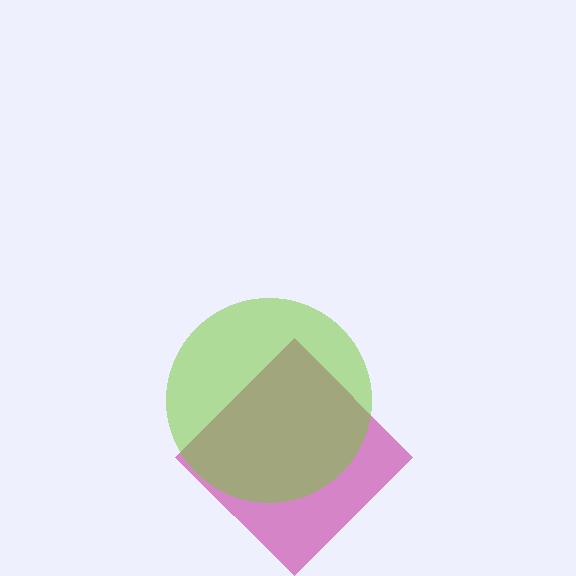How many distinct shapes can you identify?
There are 2 distinct shapes: a magenta diamond, a lime circle.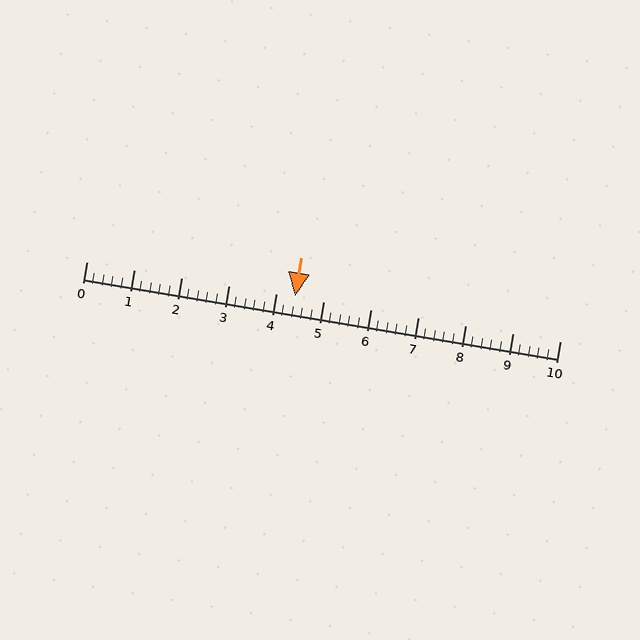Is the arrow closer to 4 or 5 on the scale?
The arrow is closer to 4.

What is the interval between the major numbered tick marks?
The major tick marks are spaced 1 units apart.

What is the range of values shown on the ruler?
The ruler shows values from 0 to 10.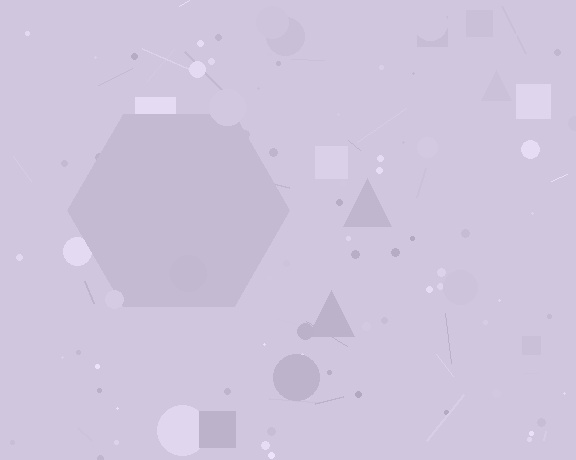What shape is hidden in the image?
A hexagon is hidden in the image.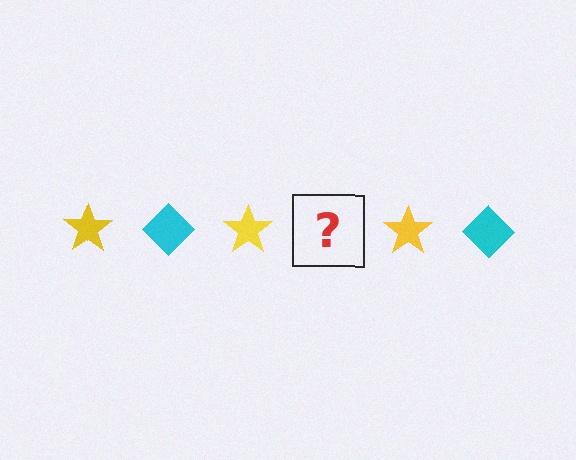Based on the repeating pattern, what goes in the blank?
The blank should be a cyan diamond.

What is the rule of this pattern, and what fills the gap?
The rule is that the pattern alternates between yellow star and cyan diamond. The gap should be filled with a cyan diamond.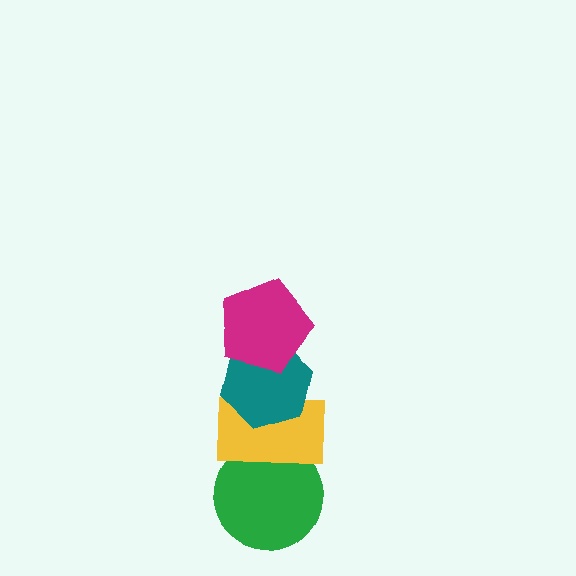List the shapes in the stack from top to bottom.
From top to bottom: the magenta pentagon, the teal hexagon, the yellow rectangle, the green circle.